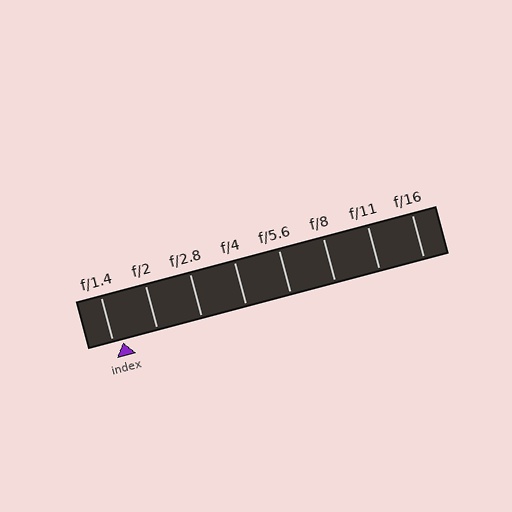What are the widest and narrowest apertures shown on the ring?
The widest aperture shown is f/1.4 and the narrowest is f/16.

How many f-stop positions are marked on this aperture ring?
There are 8 f-stop positions marked.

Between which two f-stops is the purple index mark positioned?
The index mark is between f/1.4 and f/2.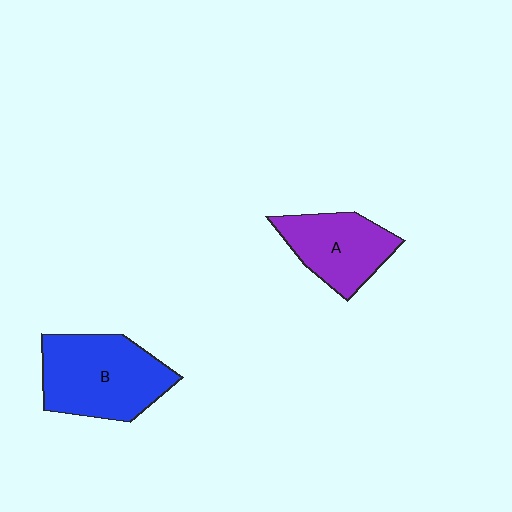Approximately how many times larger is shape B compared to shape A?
Approximately 1.4 times.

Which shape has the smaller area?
Shape A (purple).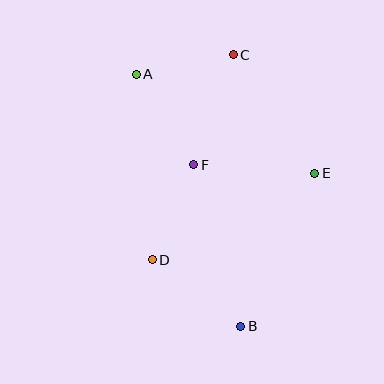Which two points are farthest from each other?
Points A and B are farthest from each other.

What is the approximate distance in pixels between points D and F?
The distance between D and F is approximately 104 pixels.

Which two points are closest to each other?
Points A and C are closest to each other.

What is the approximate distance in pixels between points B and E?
The distance between B and E is approximately 170 pixels.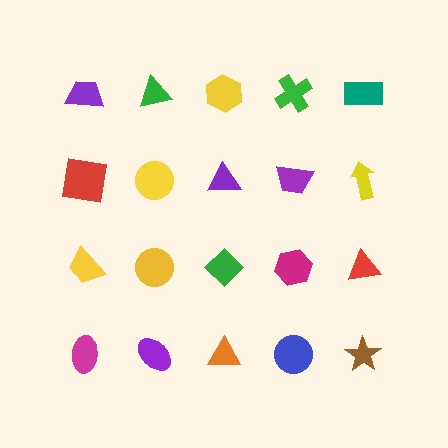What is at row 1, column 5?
A teal rectangle.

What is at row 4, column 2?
A purple ellipse.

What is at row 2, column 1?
A red square.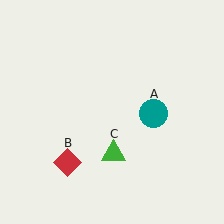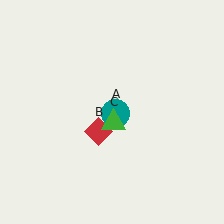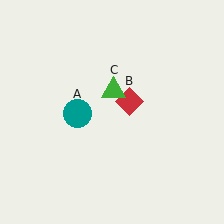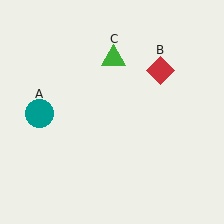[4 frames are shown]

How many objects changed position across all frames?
3 objects changed position: teal circle (object A), red diamond (object B), green triangle (object C).